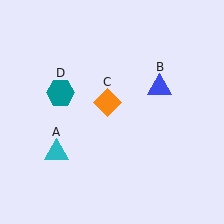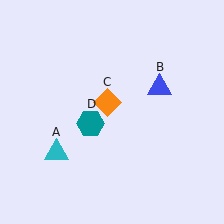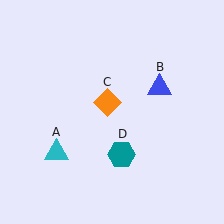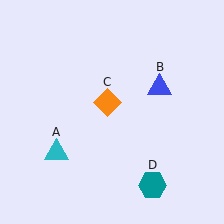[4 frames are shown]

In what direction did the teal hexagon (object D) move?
The teal hexagon (object D) moved down and to the right.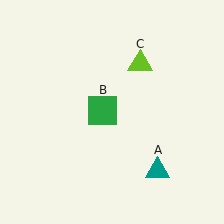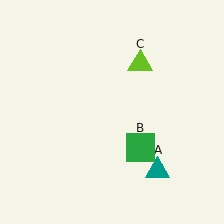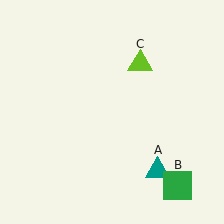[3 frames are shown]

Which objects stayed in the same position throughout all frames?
Teal triangle (object A) and lime triangle (object C) remained stationary.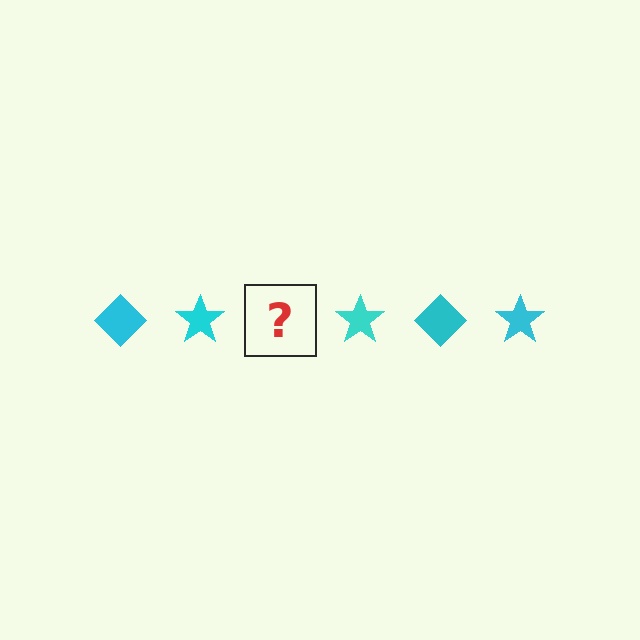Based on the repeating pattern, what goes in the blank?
The blank should be a cyan diamond.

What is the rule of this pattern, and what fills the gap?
The rule is that the pattern cycles through diamond, star shapes in cyan. The gap should be filled with a cyan diamond.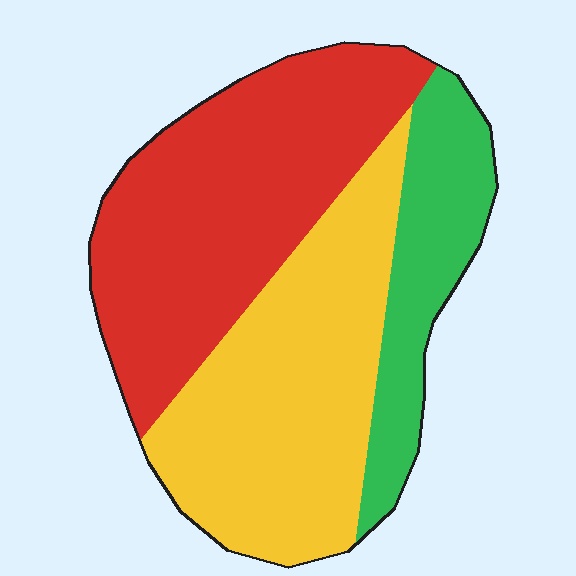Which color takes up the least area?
Green, at roughly 20%.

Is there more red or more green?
Red.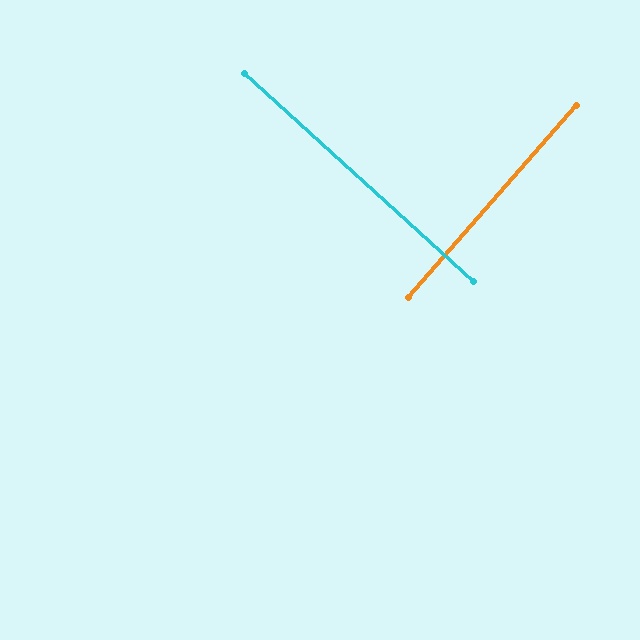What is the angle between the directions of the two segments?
Approximately 89 degrees.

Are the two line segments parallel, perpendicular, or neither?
Perpendicular — they meet at approximately 89°.